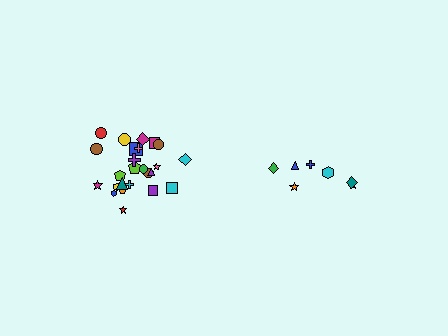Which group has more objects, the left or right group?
The left group.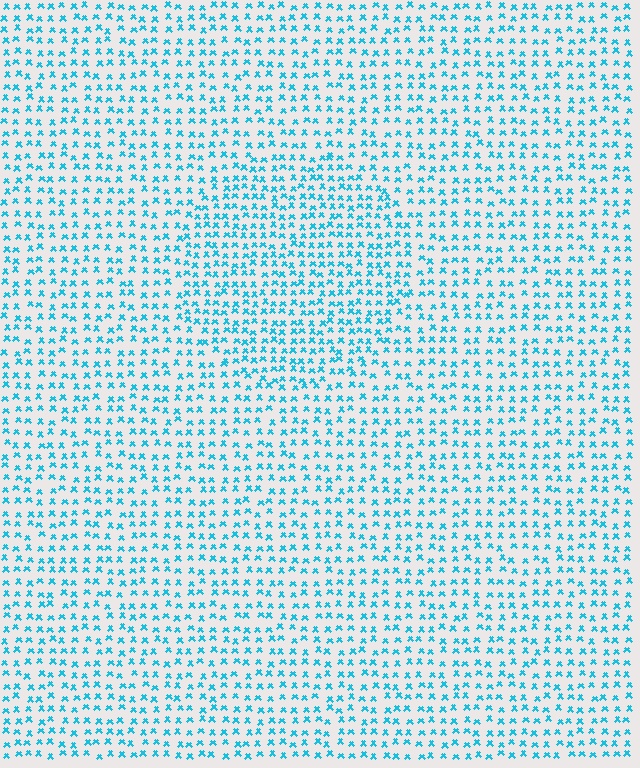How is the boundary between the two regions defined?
The boundary is defined by a change in element density (approximately 1.4x ratio). All elements are the same color, size, and shape.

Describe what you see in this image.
The image contains small cyan elements arranged at two different densities. A circle-shaped region is visible where the elements are more densely packed than the surrounding area.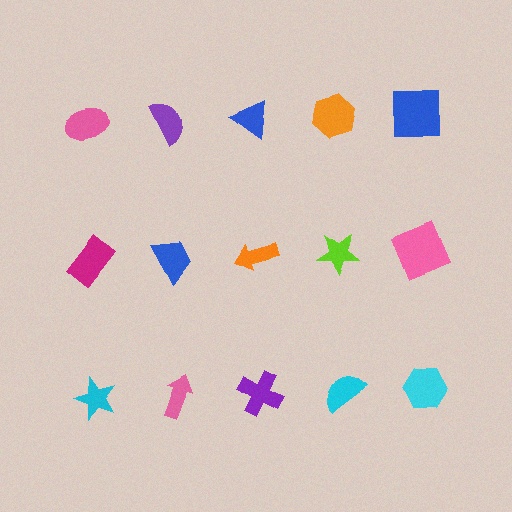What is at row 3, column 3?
A purple cross.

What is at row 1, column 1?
A pink ellipse.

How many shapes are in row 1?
5 shapes.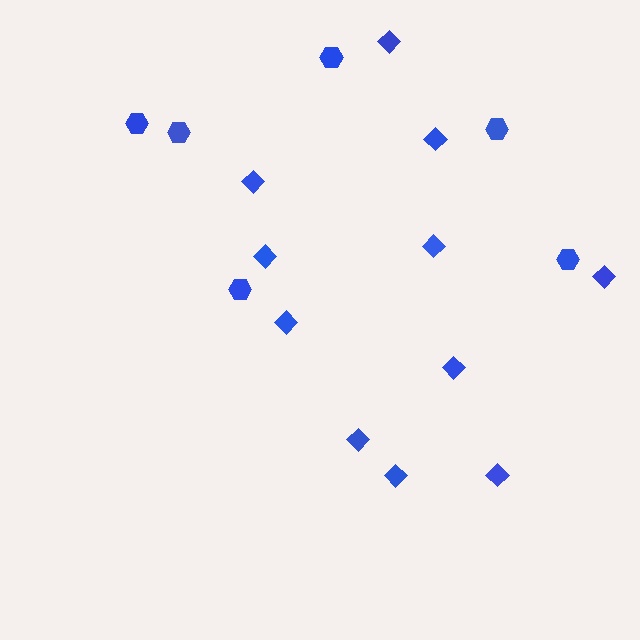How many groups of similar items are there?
There are 2 groups: one group of hexagons (6) and one group of diamonds (11).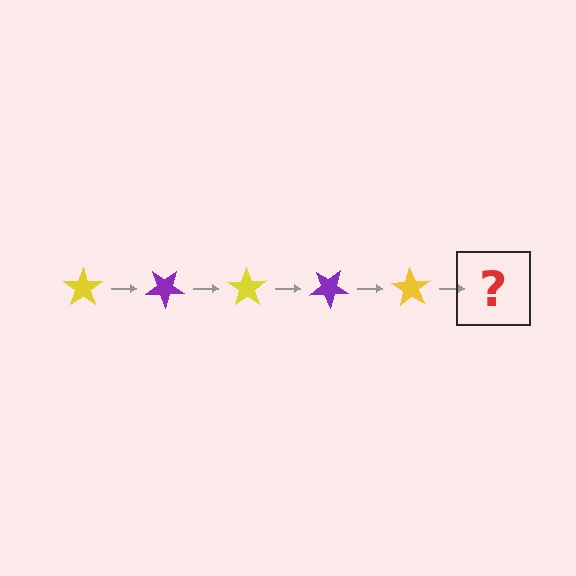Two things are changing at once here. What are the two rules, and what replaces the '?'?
The two rules are that it rotates 35 degrees each step and the color cycles through yellow and purple. The '?' should be a purple star, rotated 175 degrees from the start.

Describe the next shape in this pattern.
It should be a purple star, rotated 175 degrees from the start.